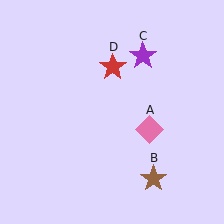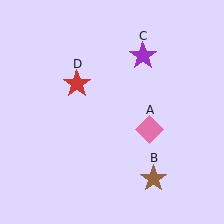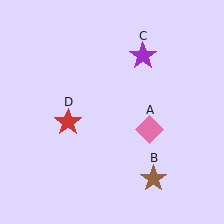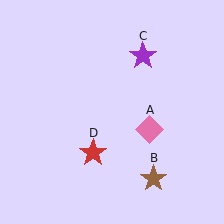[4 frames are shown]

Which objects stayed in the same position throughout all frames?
Pink diamond (object A) and brown star (object B) and purple star (object C) remained stationary.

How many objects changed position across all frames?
1 object changed position: red star (object D).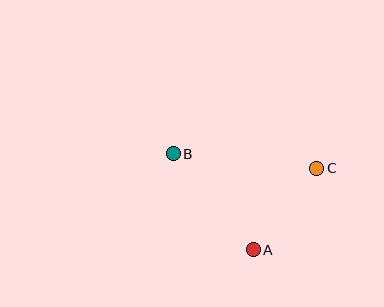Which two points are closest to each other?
Points A and C are closest to each other.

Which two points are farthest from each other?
Points B and C are farthest from each other.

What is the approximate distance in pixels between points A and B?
The distance between A and B is approximately 125 pixels.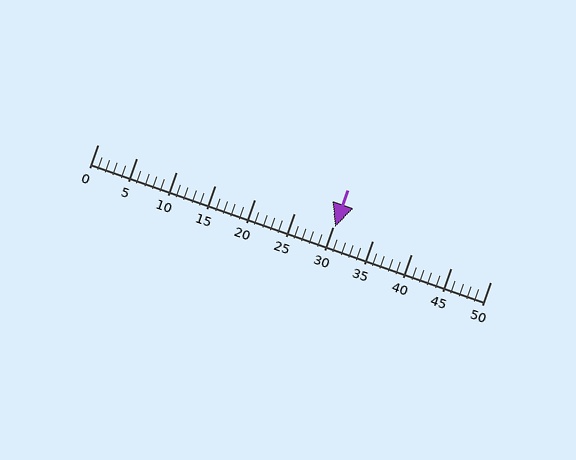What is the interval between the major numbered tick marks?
The major tick marks are spaced 5 units apart.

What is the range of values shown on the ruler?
The ruler shows values from 0 to 50.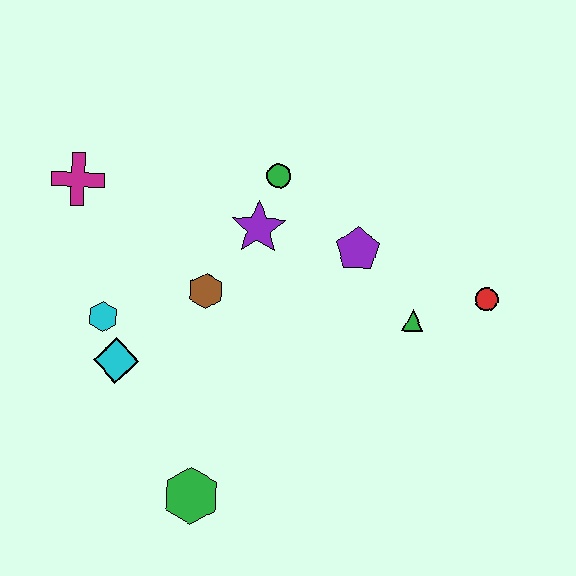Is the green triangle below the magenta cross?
Yes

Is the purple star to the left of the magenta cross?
No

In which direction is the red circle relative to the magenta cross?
The red circle is to the right of the magenta cross.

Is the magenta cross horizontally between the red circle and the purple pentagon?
No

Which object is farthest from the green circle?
The green hexagon is farthest from the green circle.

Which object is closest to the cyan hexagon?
The cyan diamond is closest to the cyan hexagon.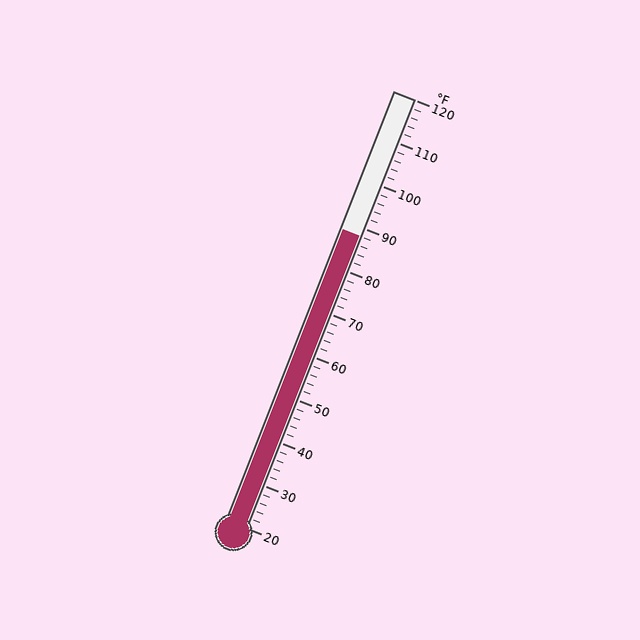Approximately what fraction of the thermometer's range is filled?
The thermometer is filled to approximately 70% of its range.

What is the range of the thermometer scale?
The thermometer scale ranges from 20°F to 120°F.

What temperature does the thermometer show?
The thermometer shows approximately 88°F.